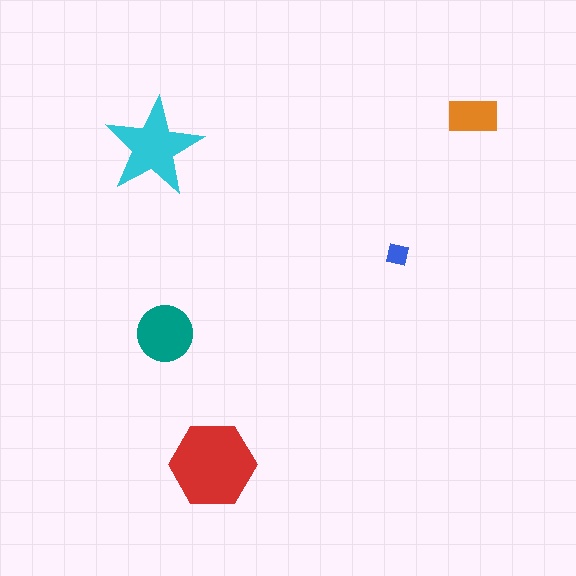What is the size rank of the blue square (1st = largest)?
5th.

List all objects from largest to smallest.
The red hexagon, the cyan star, the teal circle, the orange rectangle, the blue square.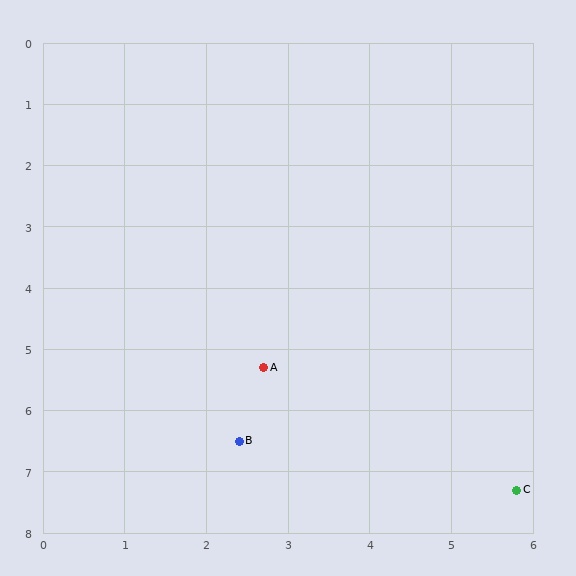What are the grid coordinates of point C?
Point C is at approximately (5.8, 7.3).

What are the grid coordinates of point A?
Point A is at approximately (2.7, 5.3).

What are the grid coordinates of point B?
Point B is at approximately (2.4, 6.5).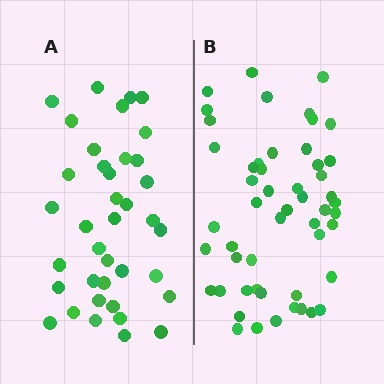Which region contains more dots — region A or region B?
Region B (the right region) has more dots.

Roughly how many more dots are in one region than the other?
Region B has approximately 15 more dots than region A.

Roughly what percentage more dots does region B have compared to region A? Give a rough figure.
About 35% more.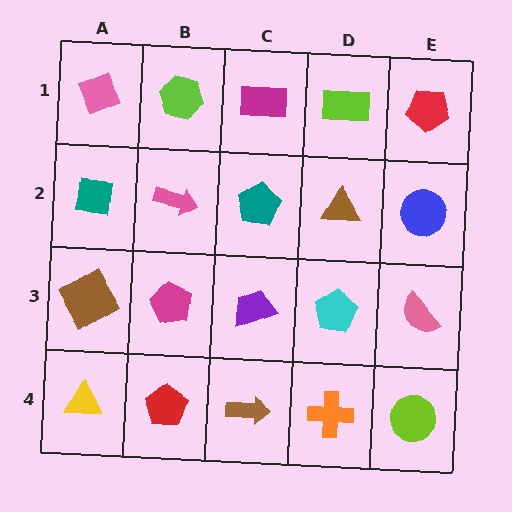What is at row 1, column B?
A lime hexagon.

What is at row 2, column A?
A teal square.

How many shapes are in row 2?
5 shapes.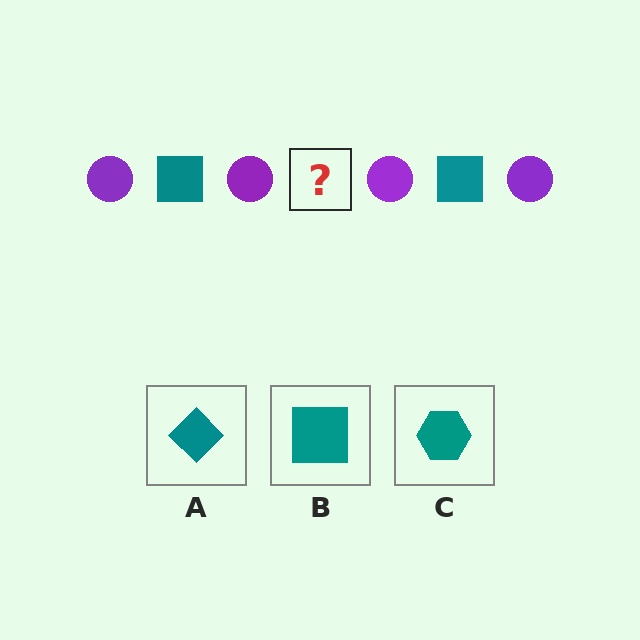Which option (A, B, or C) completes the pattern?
B.